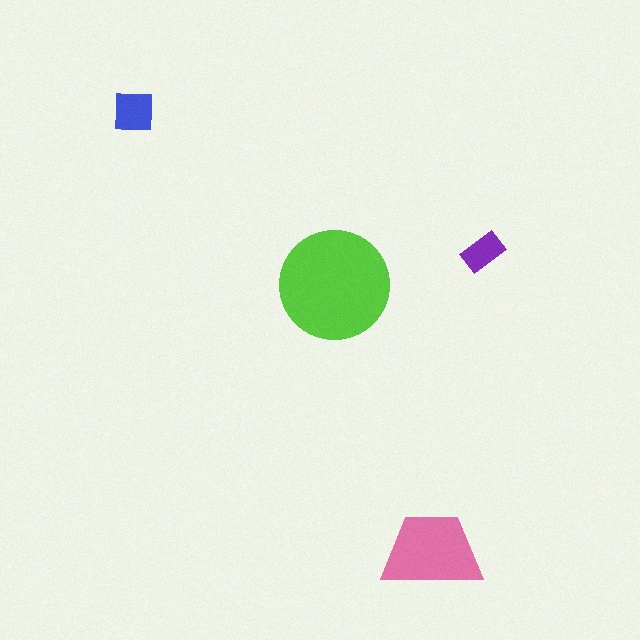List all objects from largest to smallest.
The lime circle, the pink trapezoid, the blue square, the purple rectangle.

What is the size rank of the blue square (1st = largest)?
3rd.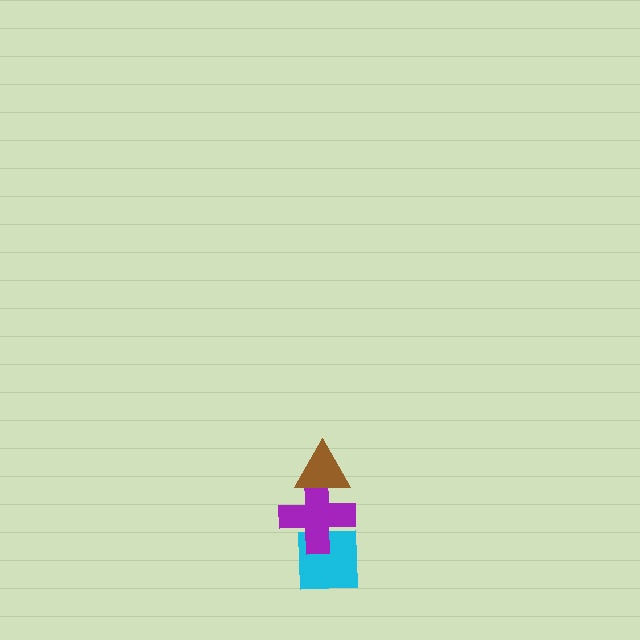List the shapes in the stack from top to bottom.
From top to bottom: the brown triangle, the purple cross, the cyan square.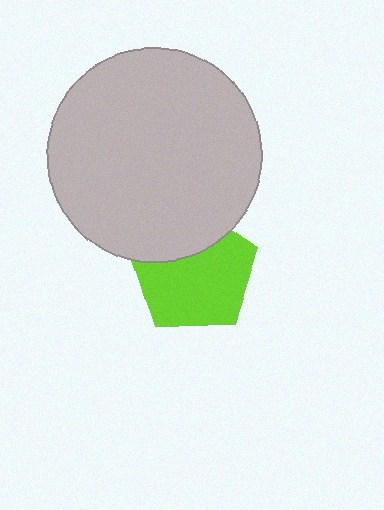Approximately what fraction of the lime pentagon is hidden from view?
Roughly 31% of the lime pentagon is hidden behind the light gray circle.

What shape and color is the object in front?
The object in front is a light gray circle.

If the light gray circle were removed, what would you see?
You would see the complete lime pentagon.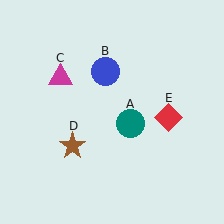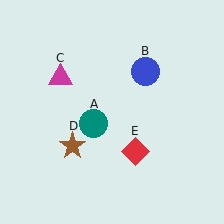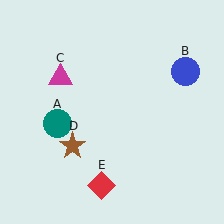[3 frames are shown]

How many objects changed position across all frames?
3 objects changed position: teal circle (object A), blue circle (object B), red diamond (object E).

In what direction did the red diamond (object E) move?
The red diamond (object E) moved down and to the left.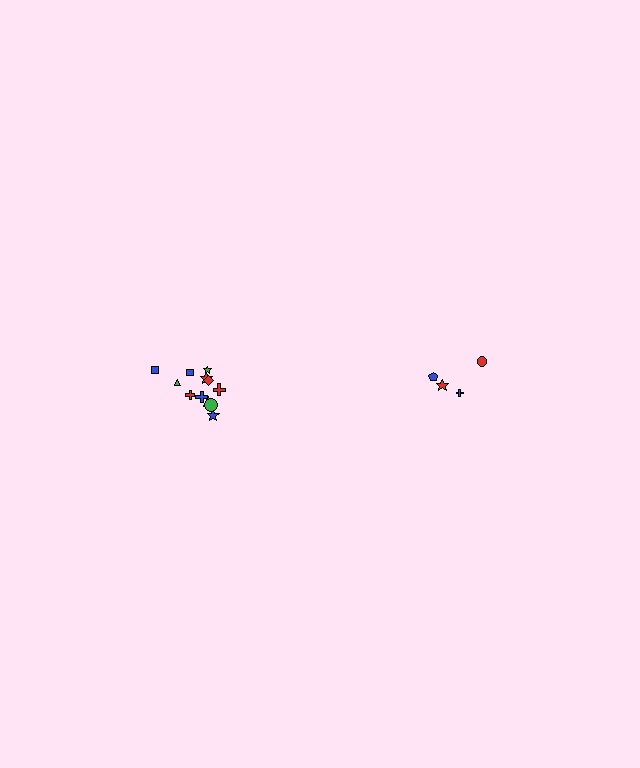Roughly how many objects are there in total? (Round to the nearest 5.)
Roughly 15 objects in total.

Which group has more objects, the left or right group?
The left group.